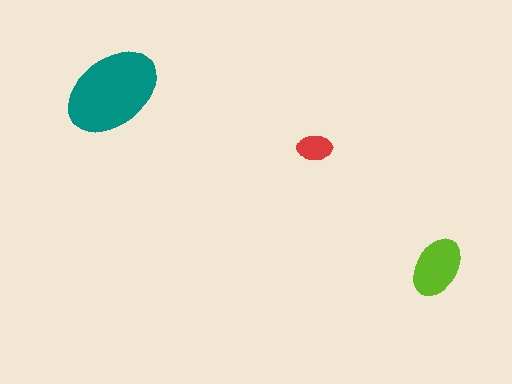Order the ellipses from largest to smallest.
the teal one, the lime one, the red one.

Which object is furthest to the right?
The lime ellipse is rightmost.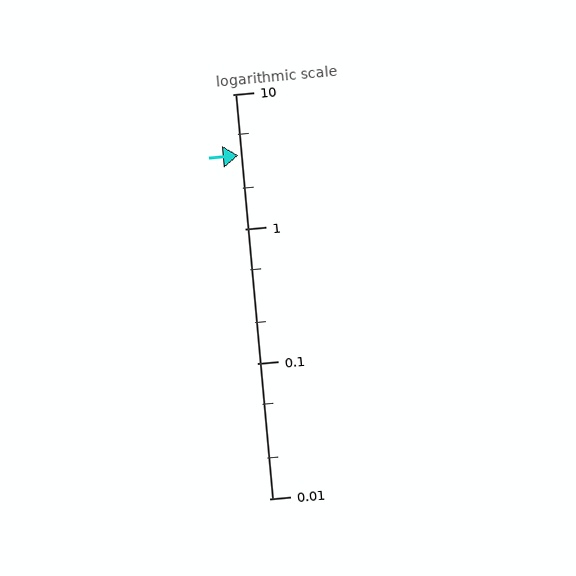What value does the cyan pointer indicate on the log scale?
The pointer indicates approximately 3.5.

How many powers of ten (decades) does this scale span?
The scale spans 3 decades, from 0.01 to 10.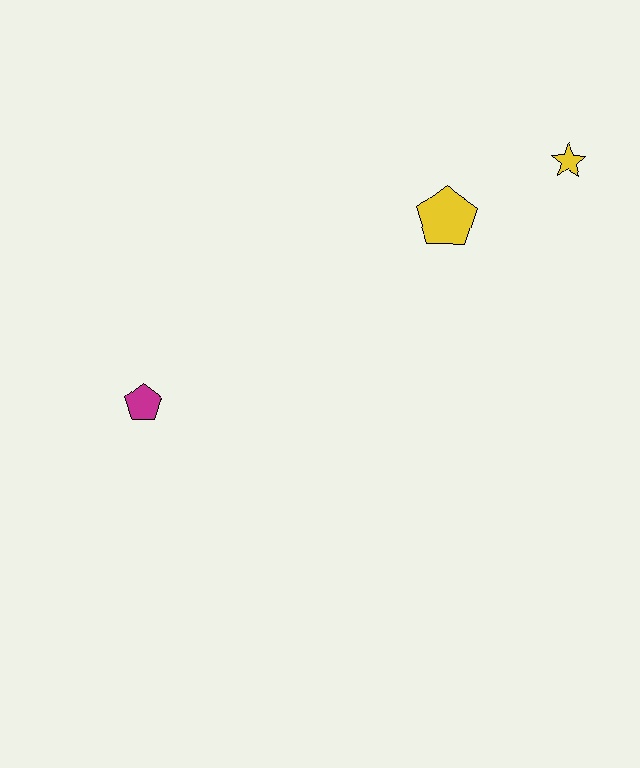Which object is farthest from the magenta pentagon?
The yellow star is farthest from the magenta pentagon.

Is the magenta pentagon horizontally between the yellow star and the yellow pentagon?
No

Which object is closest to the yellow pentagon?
The yellow star is closest to the yellow pentagon.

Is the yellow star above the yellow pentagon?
Yes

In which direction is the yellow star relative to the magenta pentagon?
The yellow star is to the right of the magenta pentagon.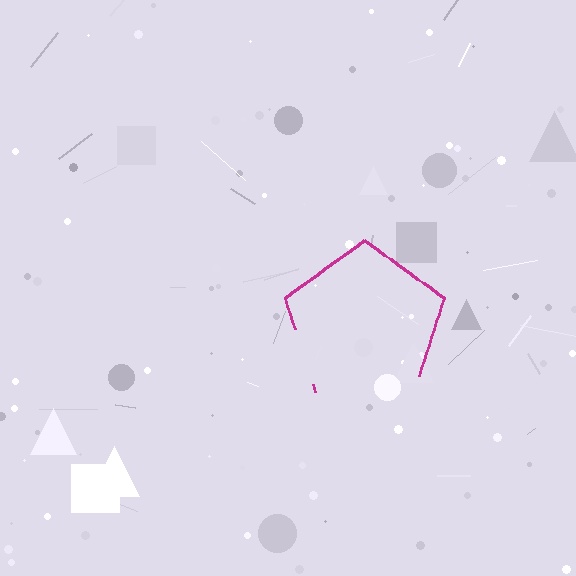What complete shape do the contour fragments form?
The contour fragments form a pentagon.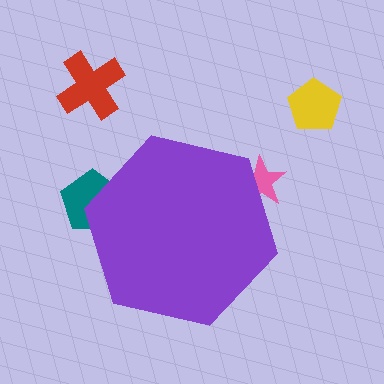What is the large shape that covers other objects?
A purple hexagon.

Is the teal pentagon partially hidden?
Yes, the teal pentagon is partially hidden behind the purple hexagon.